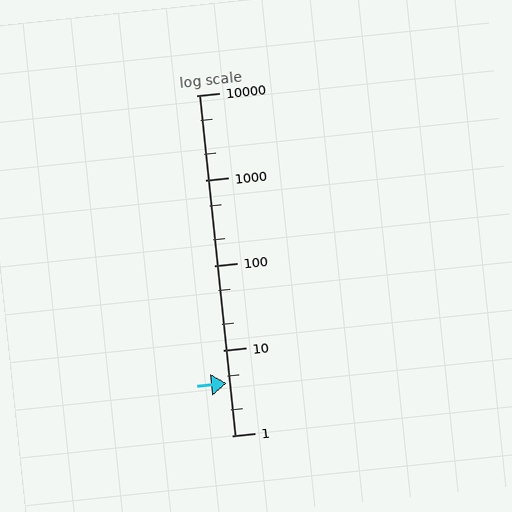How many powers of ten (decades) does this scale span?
The scale spans 4 decades, from 1 to 10000.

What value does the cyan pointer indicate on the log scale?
The pointer indicates approximately 4.1.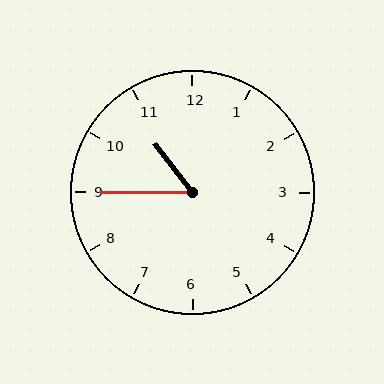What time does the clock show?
10:45.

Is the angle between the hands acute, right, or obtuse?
It is acute.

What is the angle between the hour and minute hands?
Approximately 52 degrees.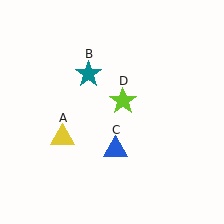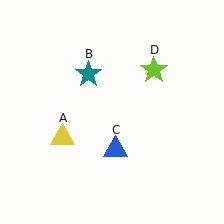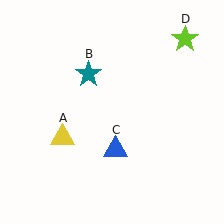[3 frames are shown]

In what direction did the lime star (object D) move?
The lime star (object D) moved up and to the right.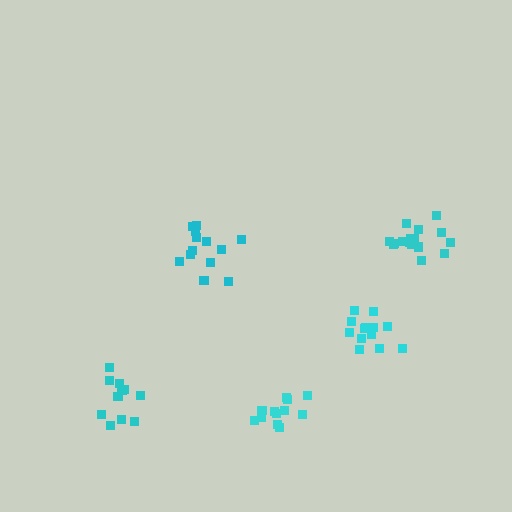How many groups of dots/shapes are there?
There are 5 groups.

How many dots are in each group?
Group 1: 12 dots, Group 2: 13 dots, Group 3: 13 dots, Group 4: 16 dots, Group 5: 11 dots (65 total).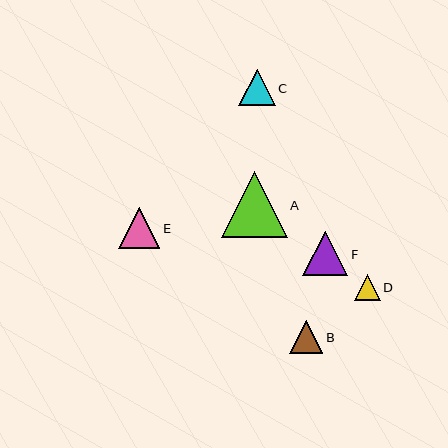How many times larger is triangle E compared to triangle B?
Triangle E is approximately 1.2 times the size of triangle B.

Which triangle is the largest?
Triangle A is the largest with a size of approximately 66 pixels.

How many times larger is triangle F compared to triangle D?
Triangle F is approximately 1.7 times the size of triangle D.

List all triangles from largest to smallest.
From largest to smallest: A, F, E, C, B, D.